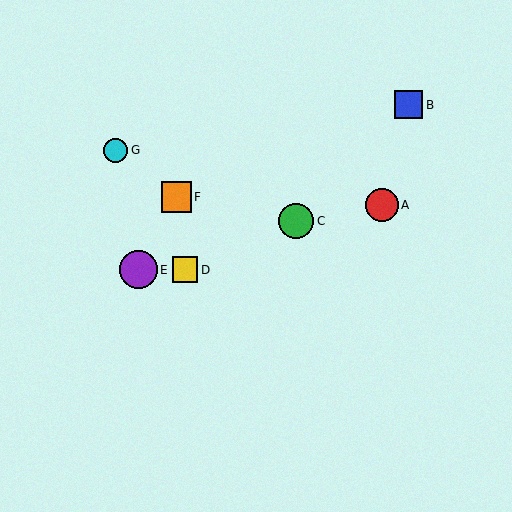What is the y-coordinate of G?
Object G is at y≈150.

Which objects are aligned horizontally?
Objects D, E are aligned horizontally.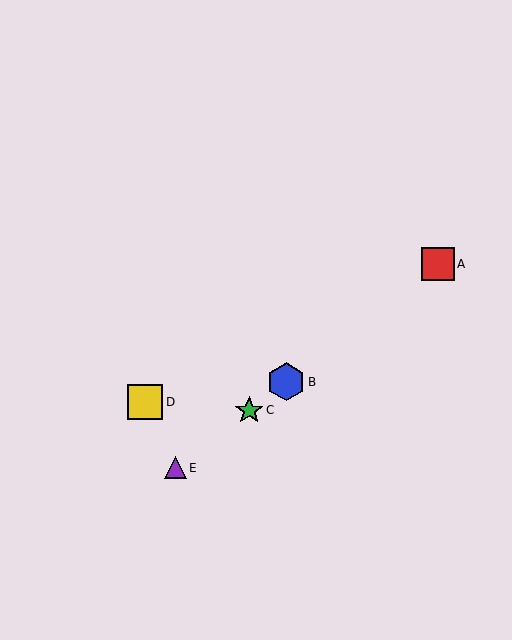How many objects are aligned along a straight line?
4 objects (A, B, C, E) are aligned along a straight line.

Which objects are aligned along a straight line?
Objects A, B, C, E are aligned along a straight line.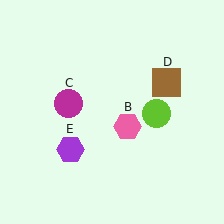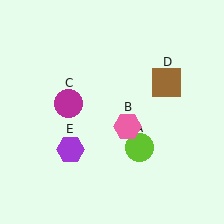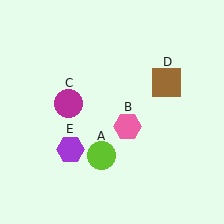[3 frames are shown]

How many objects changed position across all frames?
1 object changed position: lime circle (object A).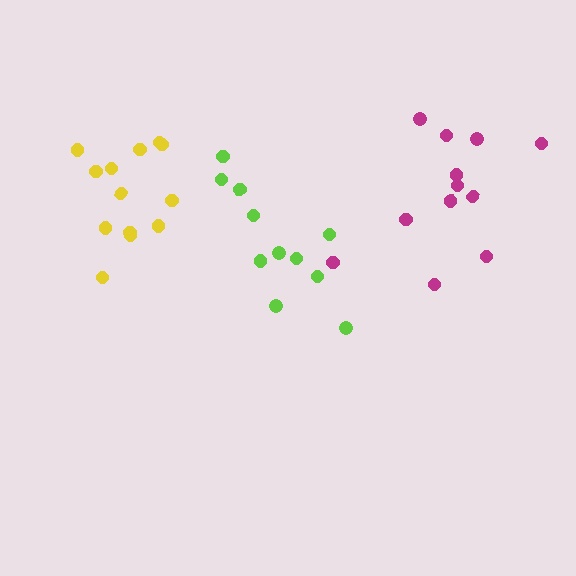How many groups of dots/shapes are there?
There are 3 groups.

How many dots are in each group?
Group 1: 12 dots, Group 2: 11 dots, Group 3: 13 dots (36 total).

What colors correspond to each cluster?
The clusters are colored: magenta, lime, yellow.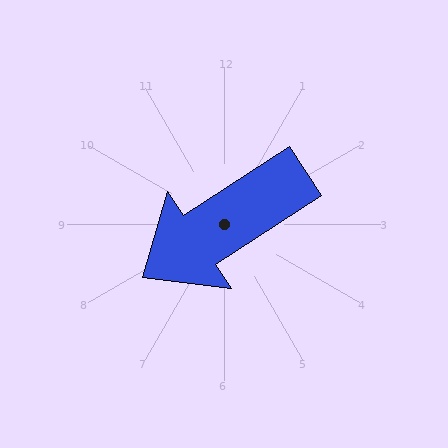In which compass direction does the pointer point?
Southwest.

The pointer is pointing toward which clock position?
Roughly 8 o'clock.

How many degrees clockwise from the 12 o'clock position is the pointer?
Approximately 237 degrees.